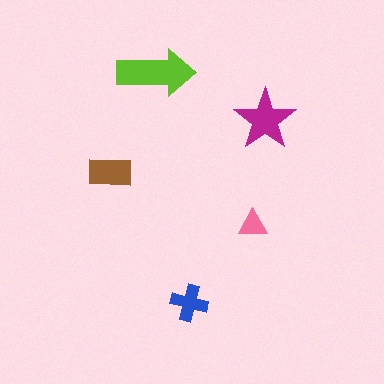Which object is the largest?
The lime arrow.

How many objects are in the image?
There are 5 objects in the image.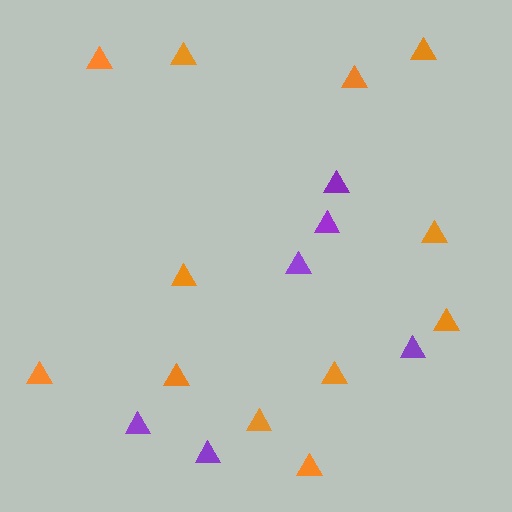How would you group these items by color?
There are 2 groups: one group of orange triangles (12) and one group of purple triangles (6).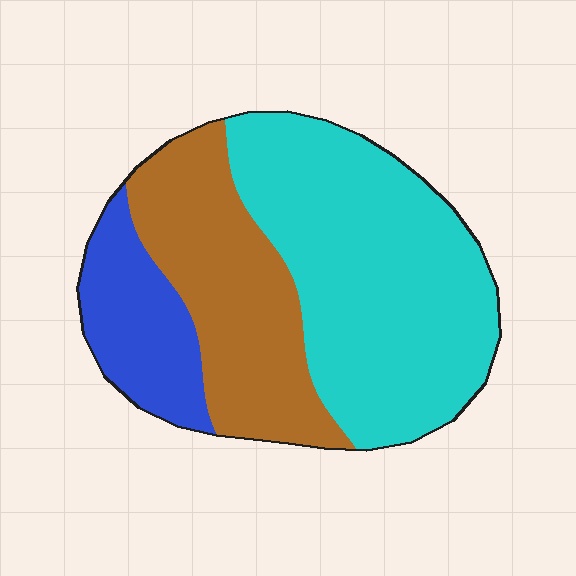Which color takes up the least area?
Blue, at roughly 15%.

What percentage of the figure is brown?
Brown takes up between a sixth and a third of the figure.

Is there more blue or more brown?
Brown.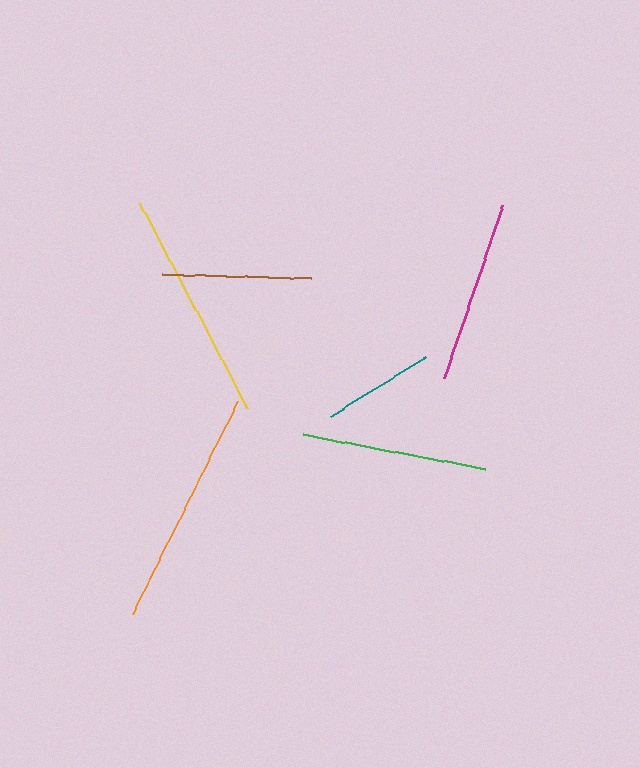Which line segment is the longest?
The orange line is the longest at approximately 237 pixels.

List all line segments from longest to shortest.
From longest to shortest: orange, yellow, green, magenta, brown, teal.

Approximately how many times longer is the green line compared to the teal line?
The green line is approximately 1.6 times the length of the teal line.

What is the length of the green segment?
The green segment is approximately 186 pixels long.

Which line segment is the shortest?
The teal line is the shortest at approximately 113 pixels.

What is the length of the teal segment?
The teal segment is approximately 113 pixels long.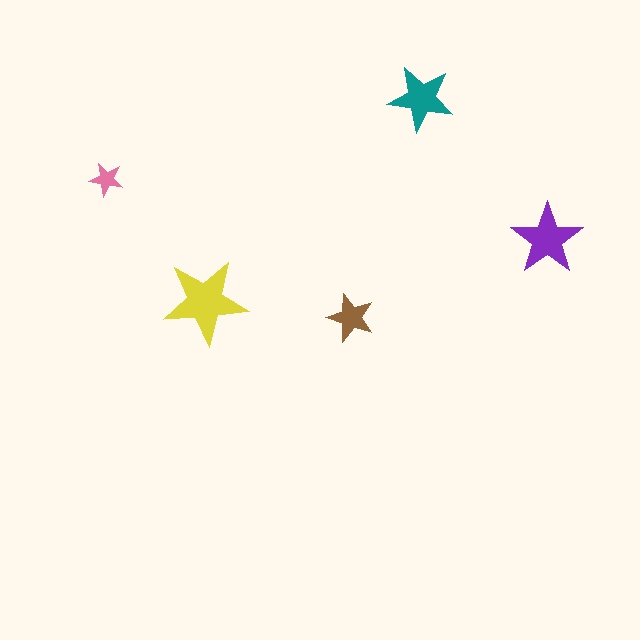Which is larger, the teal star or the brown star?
The teal one.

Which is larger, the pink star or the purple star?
The purple one.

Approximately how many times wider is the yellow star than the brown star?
About 2 times wider.